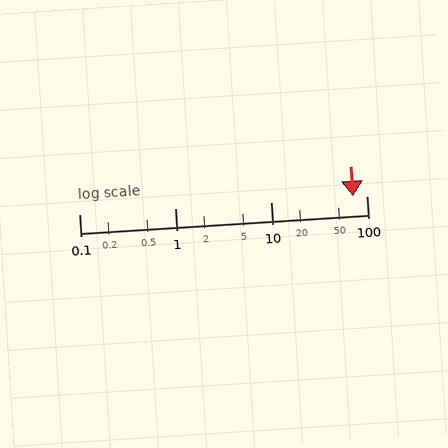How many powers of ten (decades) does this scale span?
The scale spans 3 decades, from 0.1 to 100.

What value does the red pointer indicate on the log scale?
The pointer indicates approximately 72.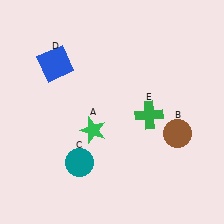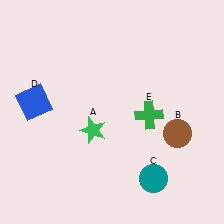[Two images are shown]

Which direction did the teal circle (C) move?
The teal circle (C) moved right.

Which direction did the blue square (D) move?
The blue square (D) moved down.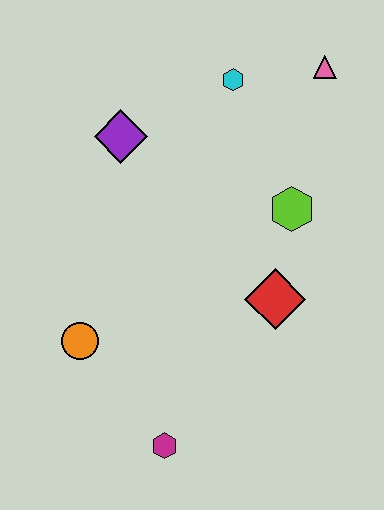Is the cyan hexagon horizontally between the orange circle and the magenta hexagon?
No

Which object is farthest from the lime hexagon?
The magenta hexagon is farthest from the lime hexagon.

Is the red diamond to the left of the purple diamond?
No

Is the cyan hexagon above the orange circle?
Yes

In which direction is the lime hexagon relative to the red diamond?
The lime hexagon is above the red diamond.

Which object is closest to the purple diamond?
The cyan hexagon is closest to the purple diamond.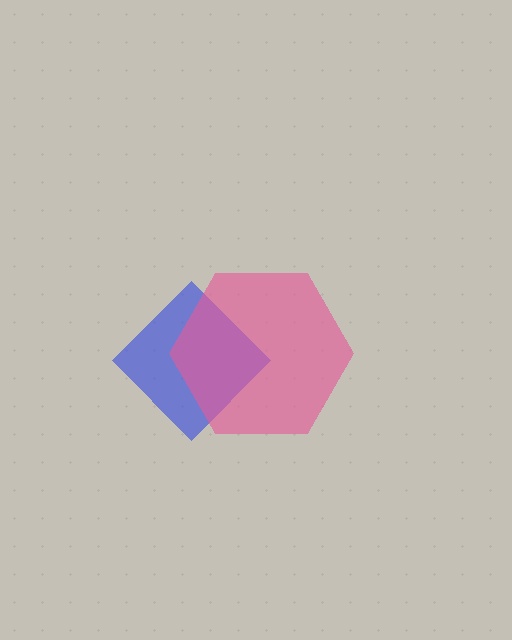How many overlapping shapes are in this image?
There are 2 overlapping shapes in the image.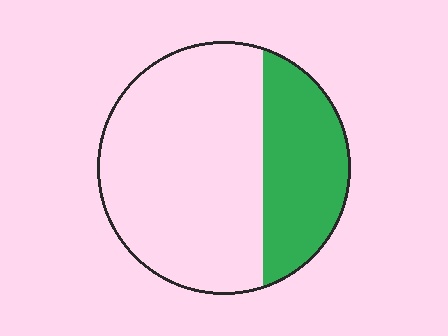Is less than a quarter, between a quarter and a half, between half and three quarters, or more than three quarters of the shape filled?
Between a quarter and a half.